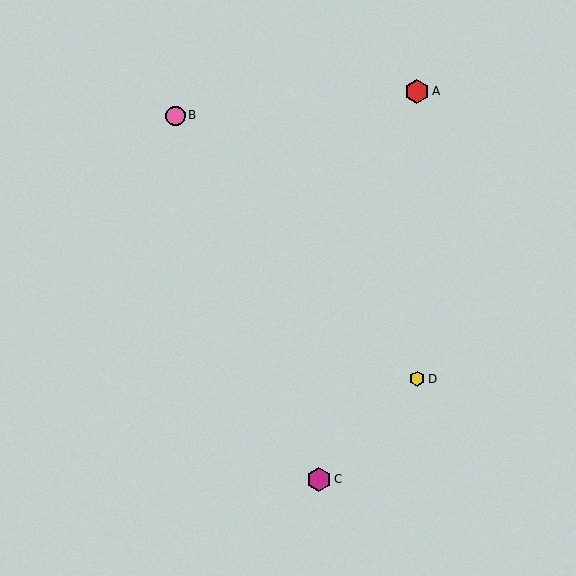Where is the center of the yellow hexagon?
The center of the yellow hexagon is at (417, 379).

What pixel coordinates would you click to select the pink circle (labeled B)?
Click at (176, 115) to select the pink circle B.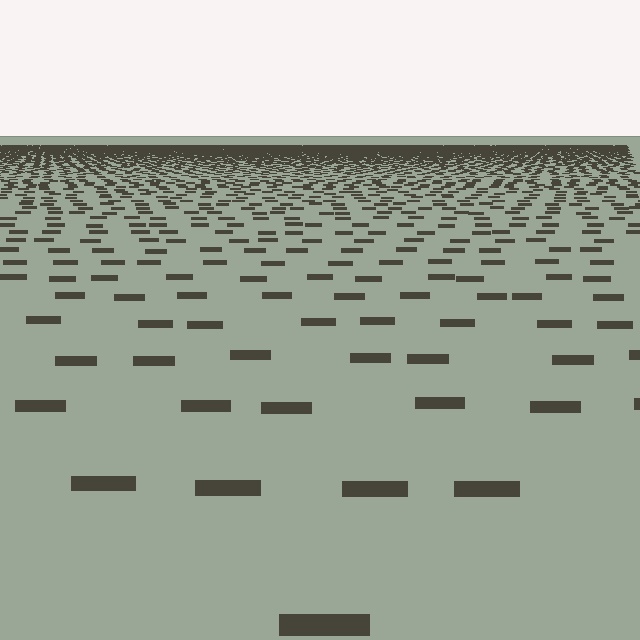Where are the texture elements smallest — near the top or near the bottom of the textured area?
Near the top.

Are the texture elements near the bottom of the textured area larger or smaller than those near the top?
Larger. Near the bottom, elements are closer to the viewer and appear at a bigger on-screen size.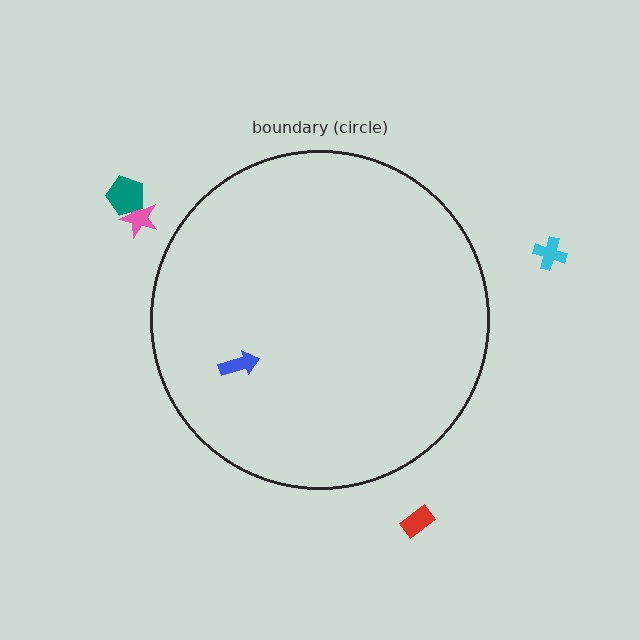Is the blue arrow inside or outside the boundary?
Inside.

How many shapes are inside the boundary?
1 inside, 4 outside.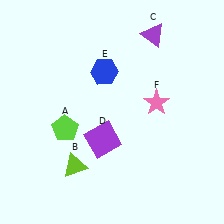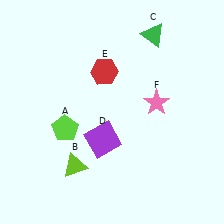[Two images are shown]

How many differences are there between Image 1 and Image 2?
There are 2 differences between the two images.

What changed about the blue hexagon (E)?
In Image 1, E is blue. In Image 2, it changed to red.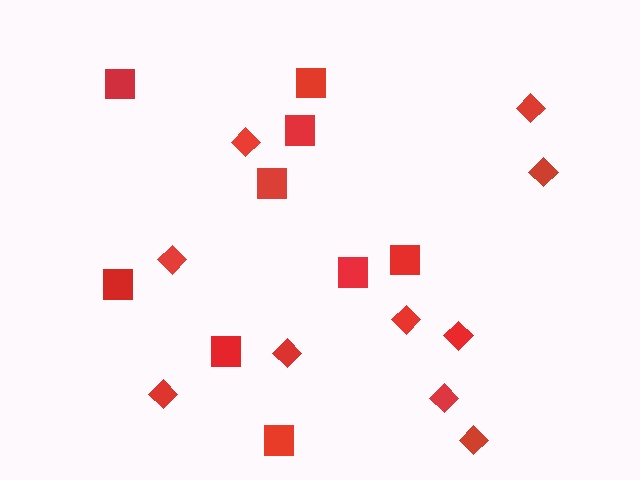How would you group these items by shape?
There are 2 groups: one group of squares (9) and one group of diamonds (10).